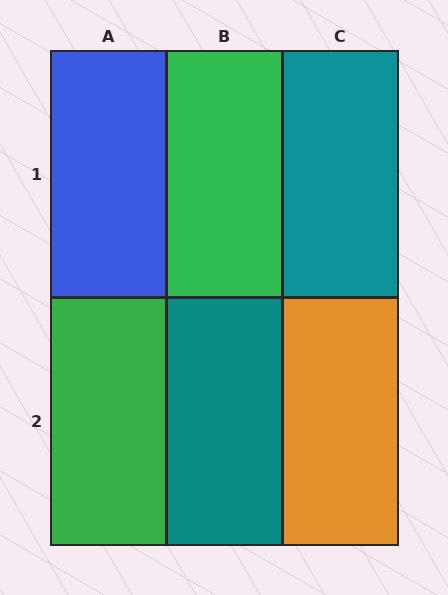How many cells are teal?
2 cells are teal.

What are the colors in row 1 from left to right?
Blue, green, teal.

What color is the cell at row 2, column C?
Orange.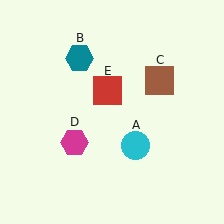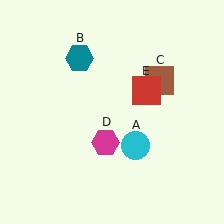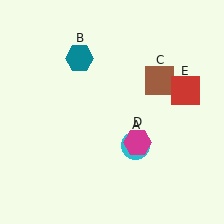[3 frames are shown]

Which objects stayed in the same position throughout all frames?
Cyan circle (object A) and teal hexagon (object B) and brown square (object C) remained stationary.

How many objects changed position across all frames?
2 objects changed position: magenta hexagon (object D), red square (object E).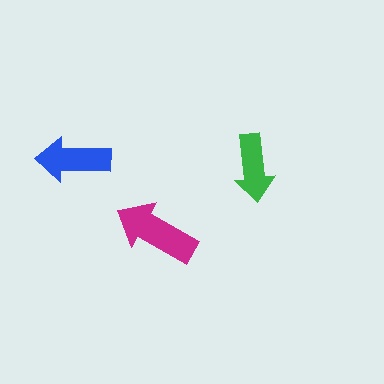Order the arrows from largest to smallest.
the magenta one, the blue one, the green one.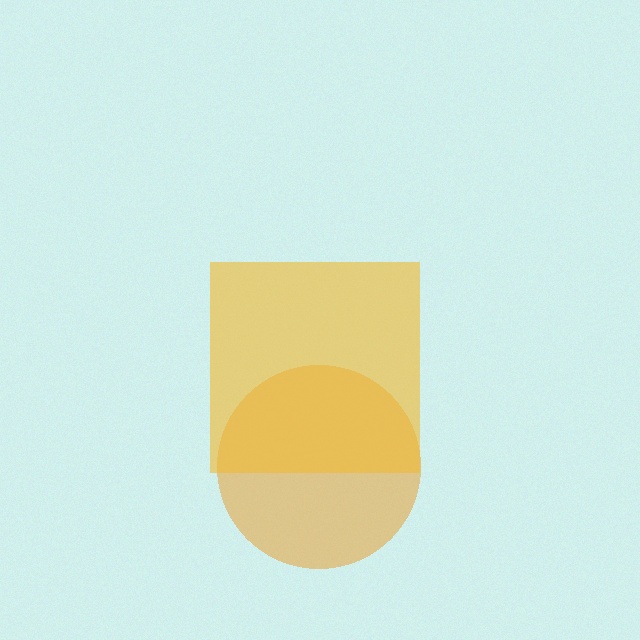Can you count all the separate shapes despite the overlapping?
Yes, there are 2 separate shapes.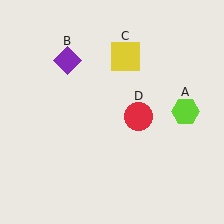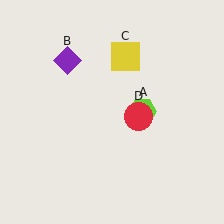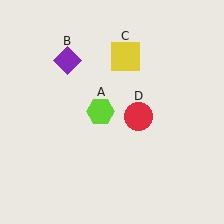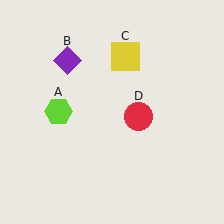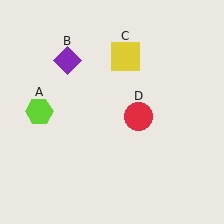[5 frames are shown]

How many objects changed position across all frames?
1 object changed position: lime hexagon (object A).